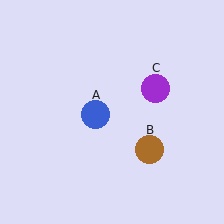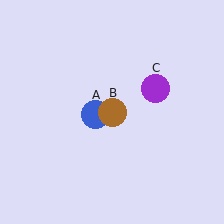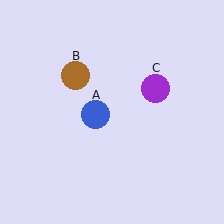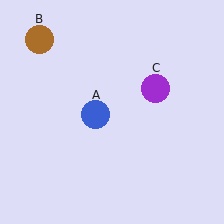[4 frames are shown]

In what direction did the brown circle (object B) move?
The brown circle (object B) moved up and to the left.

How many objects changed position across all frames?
1 object changed position: brown circle (object B).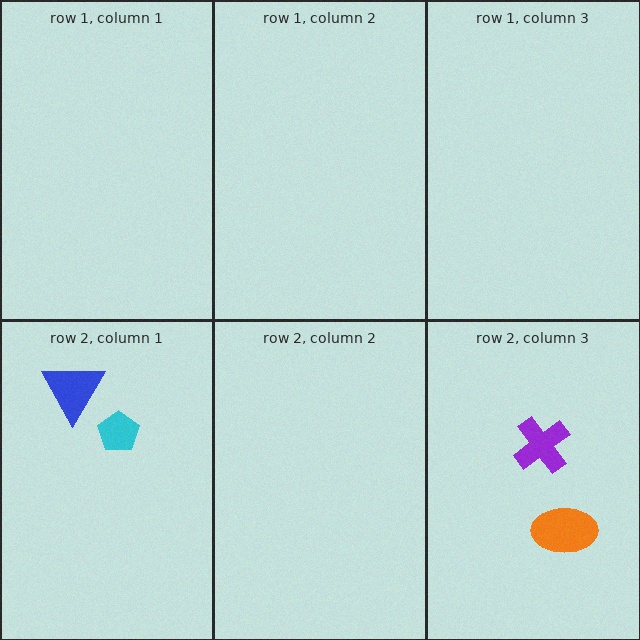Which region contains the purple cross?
The row 2, column 3 region.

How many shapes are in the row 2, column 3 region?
2.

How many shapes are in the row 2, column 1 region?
2.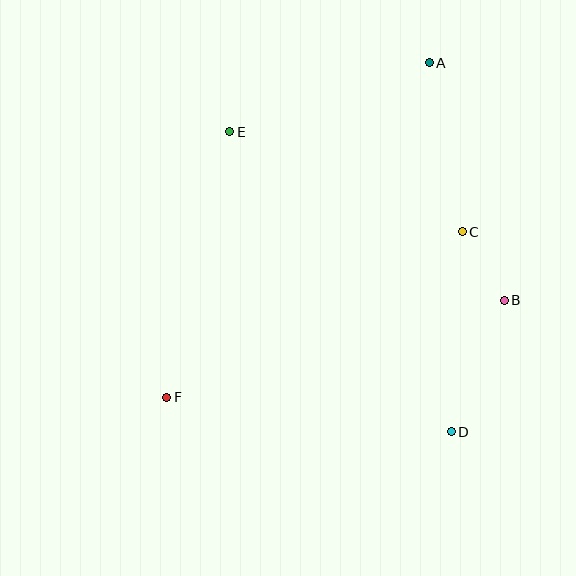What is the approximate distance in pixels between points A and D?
The distance between A and D is approximately 370 pixels.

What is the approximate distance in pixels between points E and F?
The distance between E and F is approximately 273 pixels.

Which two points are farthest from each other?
Points A and F are farthest from each other.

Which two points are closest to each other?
Points B and C are closest to each other.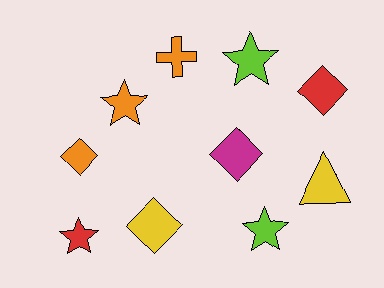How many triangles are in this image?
There is 1 triangle.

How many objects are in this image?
There are 10 objects.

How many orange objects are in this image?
There are 3 orange objects.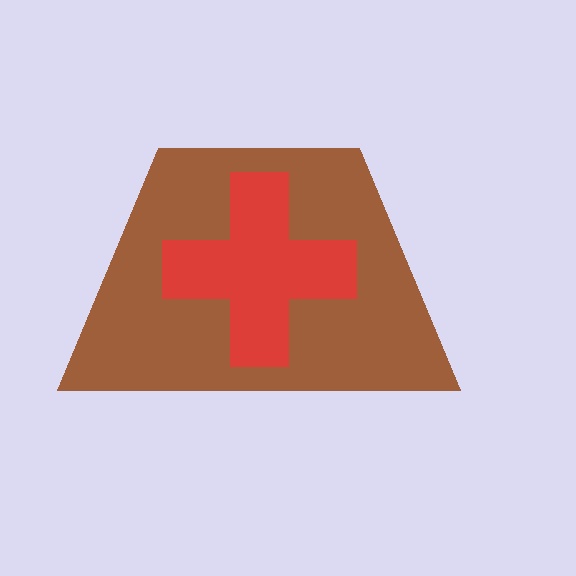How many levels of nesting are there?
2.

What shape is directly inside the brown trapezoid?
The red cross.